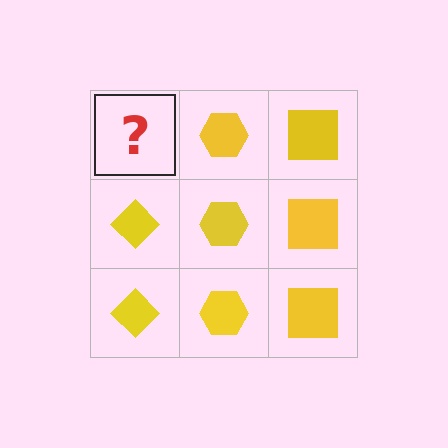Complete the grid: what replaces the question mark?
The question mark should be replaced with a yellow diamond.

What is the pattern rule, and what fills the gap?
The rule is that each column has a consistent shape. The gap should be filled with a yellow diamond.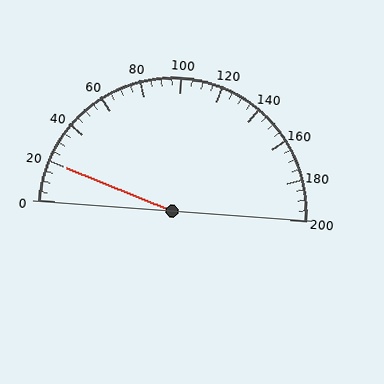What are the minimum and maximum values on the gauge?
The gauge ranges from 0 to 200.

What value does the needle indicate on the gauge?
The needle indicates approximately 20.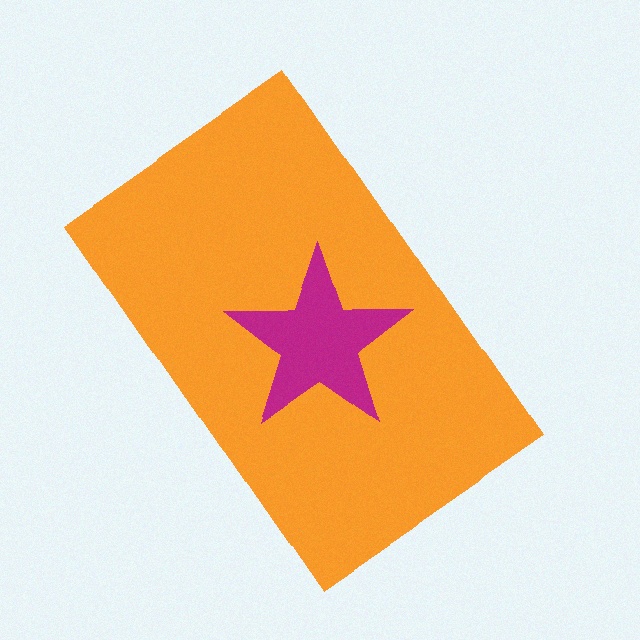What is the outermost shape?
The orange rectangle.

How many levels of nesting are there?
2.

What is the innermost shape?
The magenta star.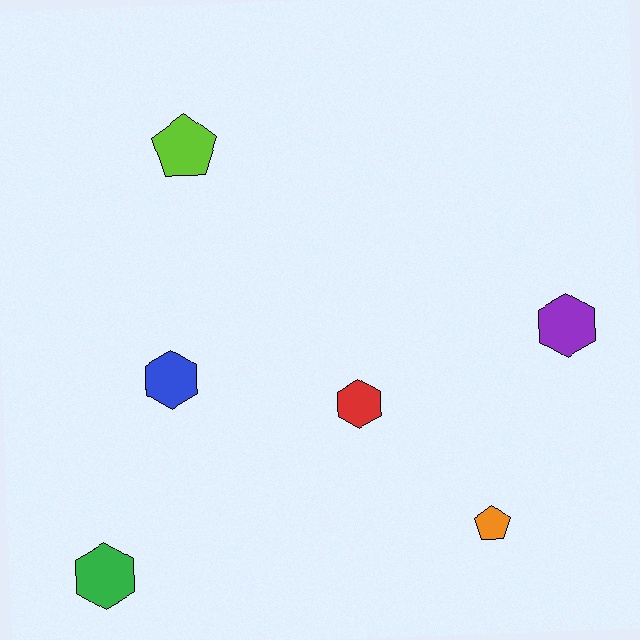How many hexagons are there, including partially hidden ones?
There are 4 hexagons.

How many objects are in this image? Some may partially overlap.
There are 6 objects.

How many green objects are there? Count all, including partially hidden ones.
There is 1 green object.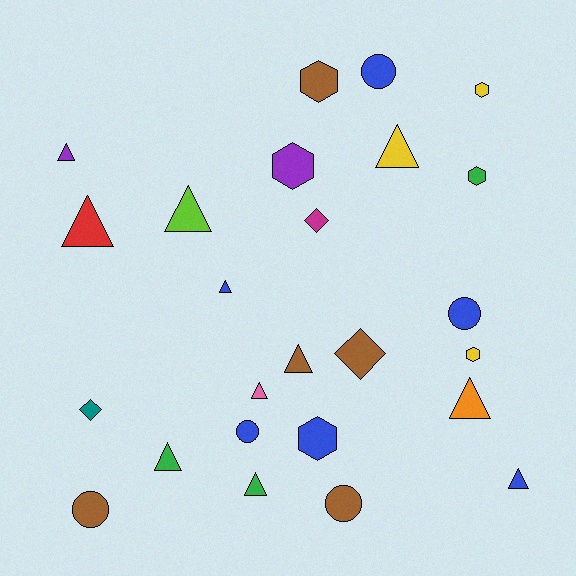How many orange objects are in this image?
There is 1 orange object.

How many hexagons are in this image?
There are 6 hexagons.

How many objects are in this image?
There are 25 objects.